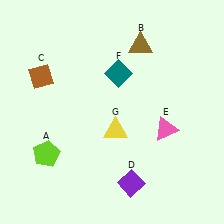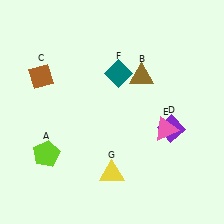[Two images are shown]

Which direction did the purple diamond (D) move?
The purple diamond (D) moved up.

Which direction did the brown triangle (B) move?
The brown triangle (B) moved down.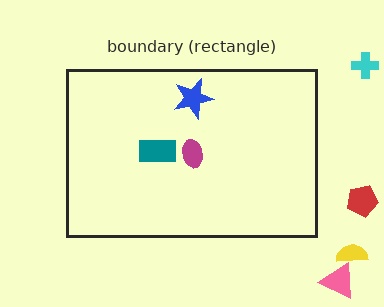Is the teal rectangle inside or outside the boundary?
Inside.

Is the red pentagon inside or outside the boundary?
Outside.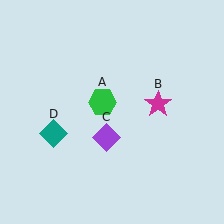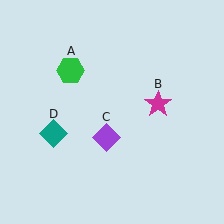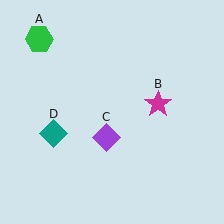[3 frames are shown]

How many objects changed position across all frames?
1 object changed position: green hexagon (object A).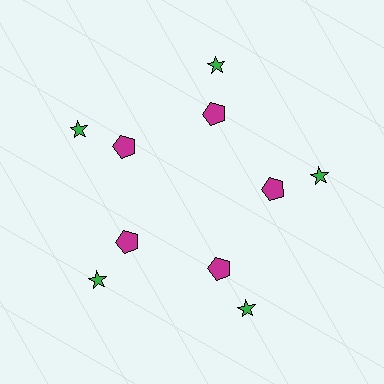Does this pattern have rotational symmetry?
Yes, this pattern has 5-fold rotational symmetry. It looks the same after rotating 72 degrees around the center.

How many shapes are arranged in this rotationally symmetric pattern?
There are 10 shapes, arranged in 5 groups of 2.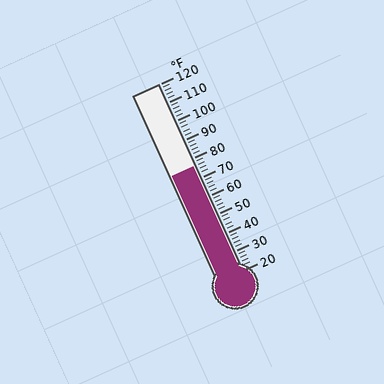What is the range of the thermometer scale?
The thermometer scale ranges from 20°F to 120°F.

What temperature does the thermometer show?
The thermometer shows approximately 76°F.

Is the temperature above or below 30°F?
The temperature is above 30°F.